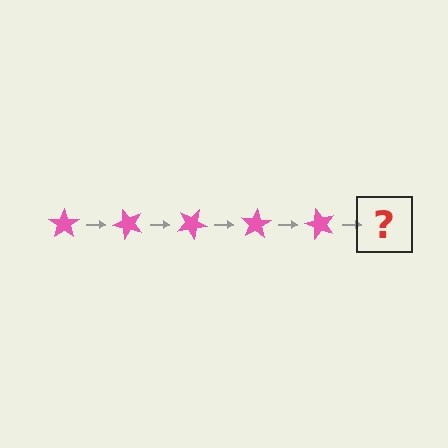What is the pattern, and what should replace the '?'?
The pattern is that the star rotates 50 degrees each step. The '?' should be a pink star rotated 250 degrees.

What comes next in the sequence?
The next element should be a pink star rotated 250 degrees.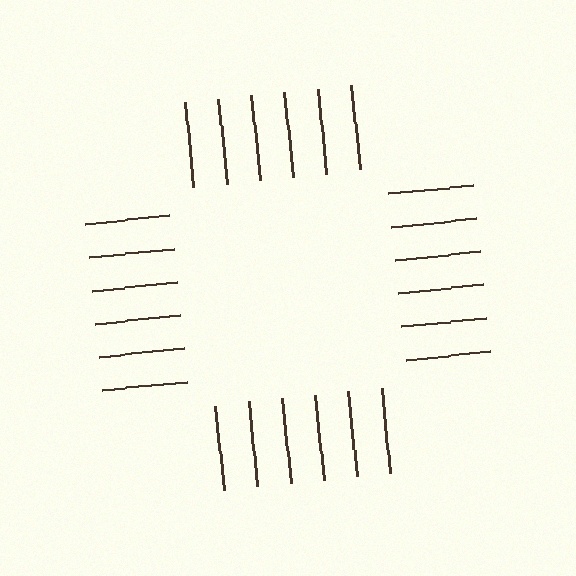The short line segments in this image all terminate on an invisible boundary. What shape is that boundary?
An illusory square — the line segments terminate on its edges but no continuous stroke is drawn.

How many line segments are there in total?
24 — 6 along each of the 4 edges.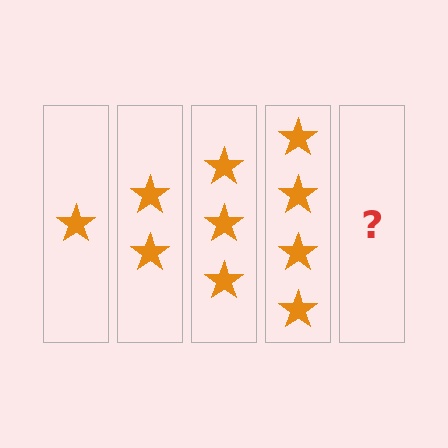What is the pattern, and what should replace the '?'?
The pattern is that each step adds one more star. The '?' should be 5 stars.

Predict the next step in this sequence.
The next step is 5 stars.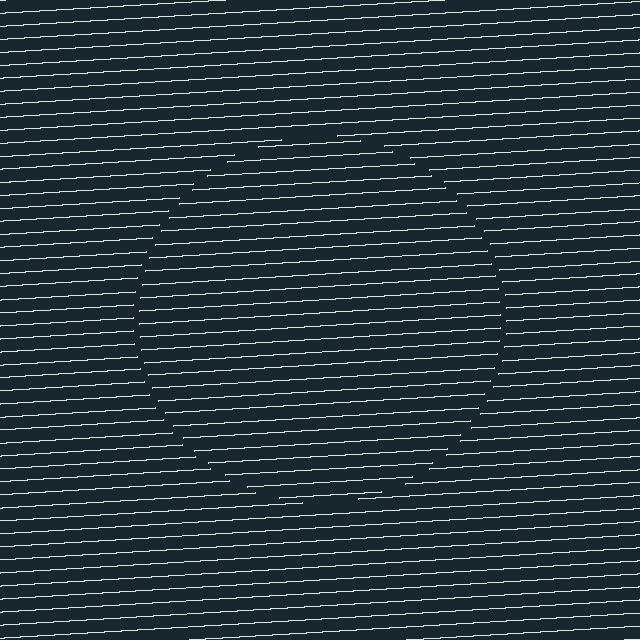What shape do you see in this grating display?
An illusory circle. The interior of the shape contains the same grating, shifted by half a period — the contour is defined by the phase discontinuity where line-ends from the inner and outer gratings abut.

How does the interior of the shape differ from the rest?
The interior of the shape contains the same grating, shifted by half a period — the contour is defined by the phase discontinuity where line-ends from the inner and outer gratings abut.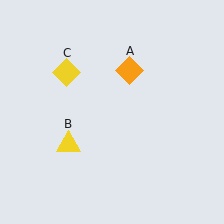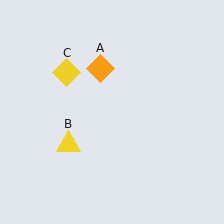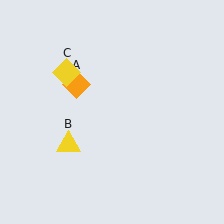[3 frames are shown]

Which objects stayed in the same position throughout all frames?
Yellow triangle (object B) and yellow diamond (object C) remained stationary.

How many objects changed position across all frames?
1 object changed position: orange diamond (object A).